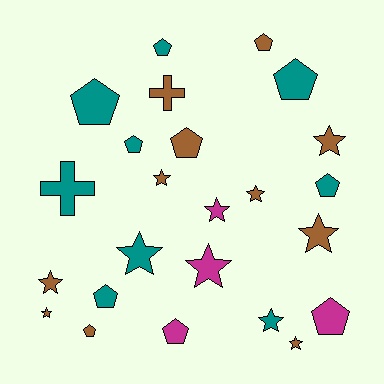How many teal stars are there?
There are 2 teal stars.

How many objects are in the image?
There are 24 objects.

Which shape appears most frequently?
Star, with 11 objects.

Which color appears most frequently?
Brown, with 11 objects.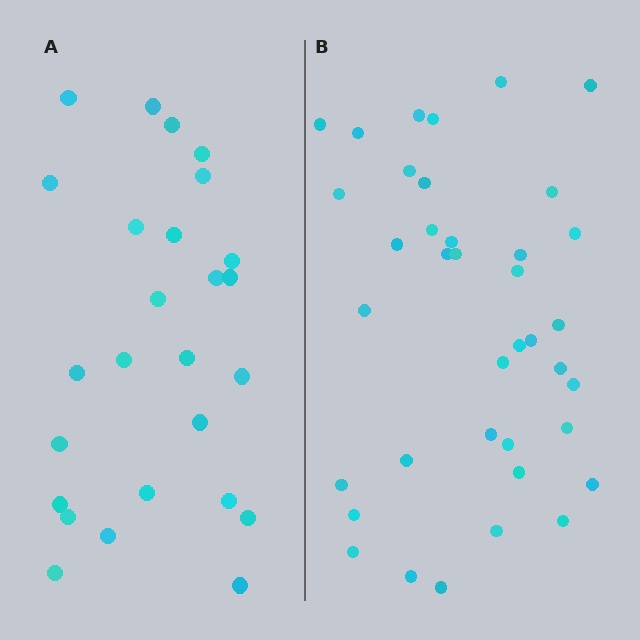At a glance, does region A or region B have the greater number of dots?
Region B (the right region) has more dots.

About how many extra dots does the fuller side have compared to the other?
Region B has roughly 12 or so more dots than region A.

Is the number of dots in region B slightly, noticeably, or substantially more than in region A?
Region B has substantially more. The ratio is roughly 1.5 to 1.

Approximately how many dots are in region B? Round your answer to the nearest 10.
About 40 dots. (The exact count is 38, which rounds to 40.)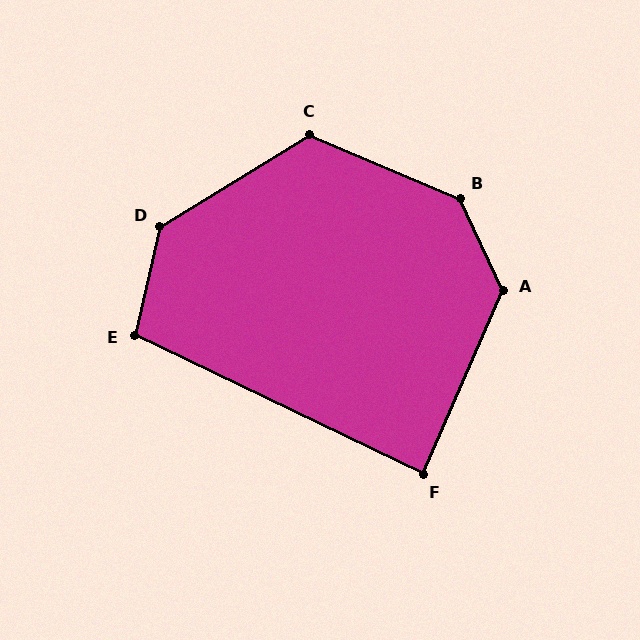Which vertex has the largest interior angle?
B, at approximately 138 degrees.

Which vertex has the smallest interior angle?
F, at approximately 88 degrees.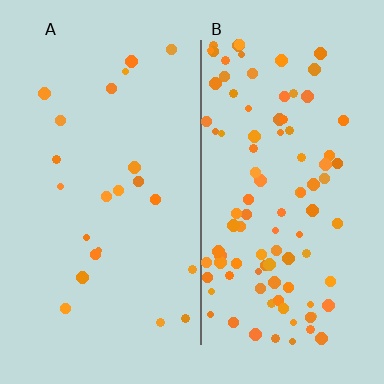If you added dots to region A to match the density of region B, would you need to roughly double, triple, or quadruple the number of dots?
Approximately quadruple.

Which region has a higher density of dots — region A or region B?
B (the right).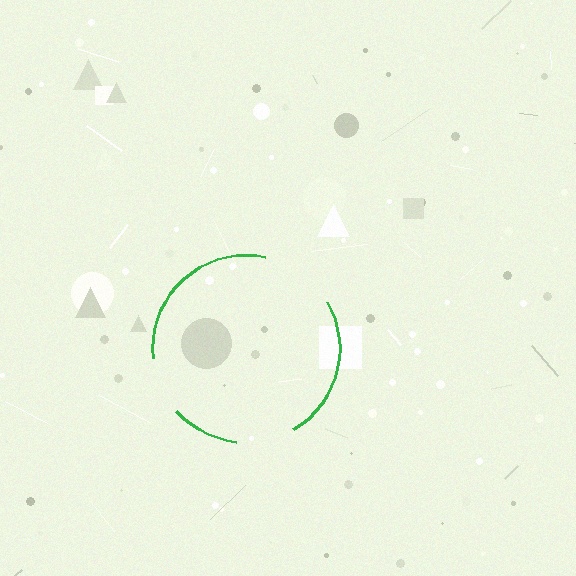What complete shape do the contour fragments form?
The contour fragments form a circle.